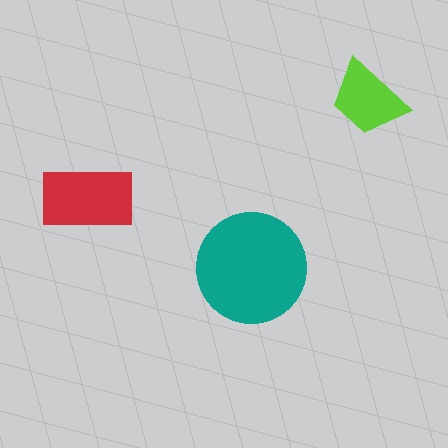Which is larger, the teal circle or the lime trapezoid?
The teal circle.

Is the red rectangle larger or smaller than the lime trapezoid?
Larger.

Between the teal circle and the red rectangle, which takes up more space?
The teal circle.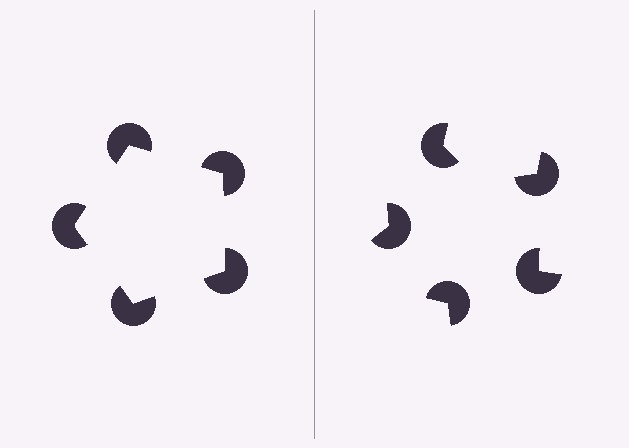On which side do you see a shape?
An illusory pentagon appears on the left side. On the right side the wedge cuts are rotated, so no coherent shape forms.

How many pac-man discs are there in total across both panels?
10 — 5 on each side.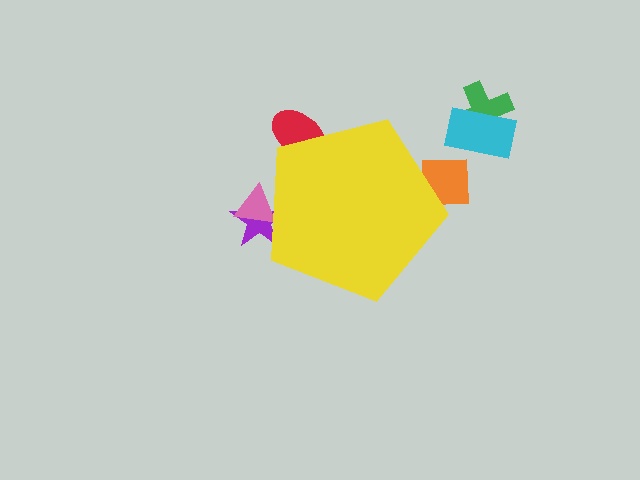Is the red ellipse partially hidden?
Yes, the red ellipse is partially hidden behind the yellow pentagon.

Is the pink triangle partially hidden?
Yes, the pink triangle is partially hidden behind the yellow pentagon.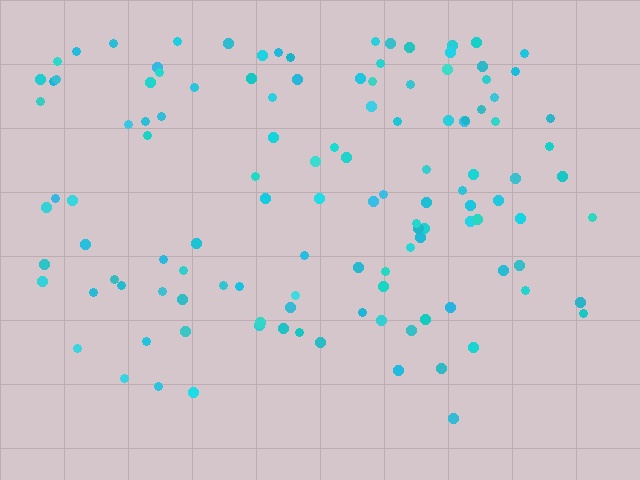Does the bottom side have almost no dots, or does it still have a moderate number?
Still a moderate number, just noticeably fewer than the top.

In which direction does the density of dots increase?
From bottom to top, with the top side densest.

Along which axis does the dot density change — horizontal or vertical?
Vertical.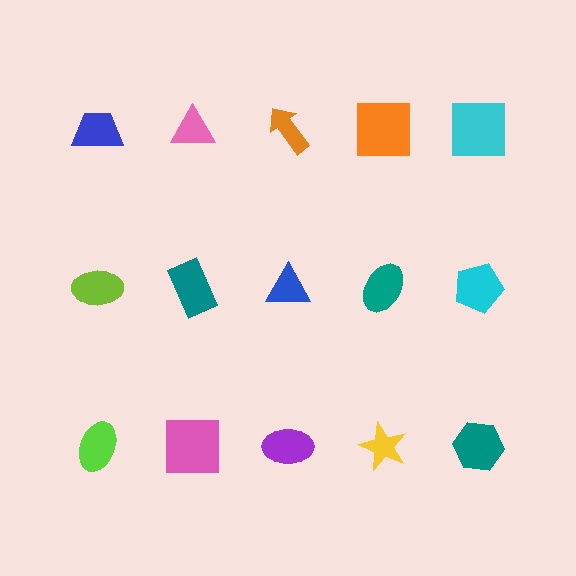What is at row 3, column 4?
A yellow star.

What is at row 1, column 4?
An orange square.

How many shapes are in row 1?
5 shapes.